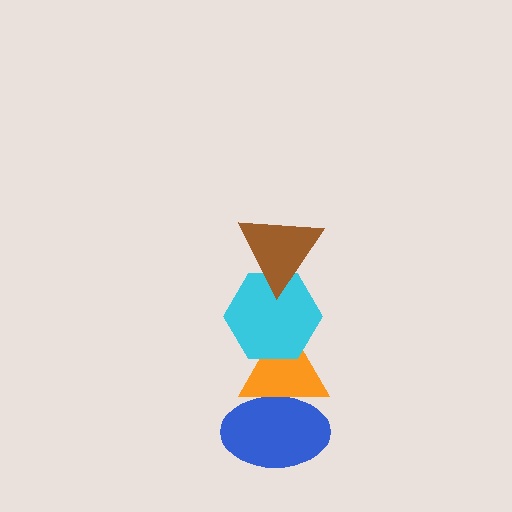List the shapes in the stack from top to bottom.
From top to bottom: the brown triangle, the cyan hexagon, the orange triangle, the blue ellipse.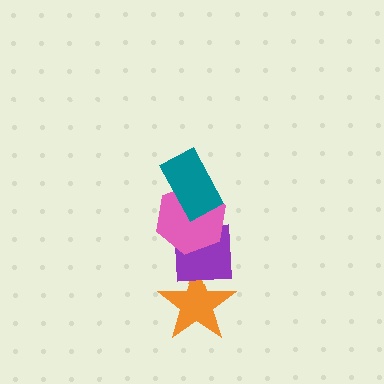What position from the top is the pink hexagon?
The pink hexagon is 2nd from the top.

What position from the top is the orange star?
The orange star is 4th from the top.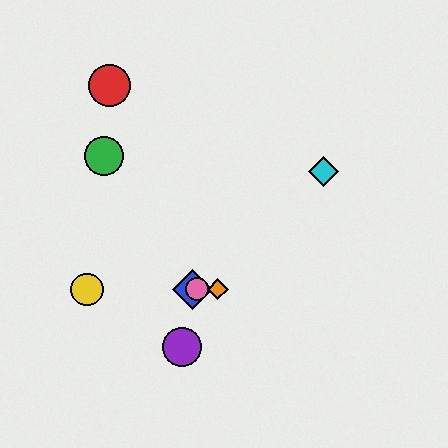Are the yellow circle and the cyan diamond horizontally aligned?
No, the yellow circle is at y≈289 and the cyan diamond is at y≈172.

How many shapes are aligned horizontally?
4 shapes (the blue diamond, the yellow circle, the orange diamond, the pink circle) are aligned horizontally.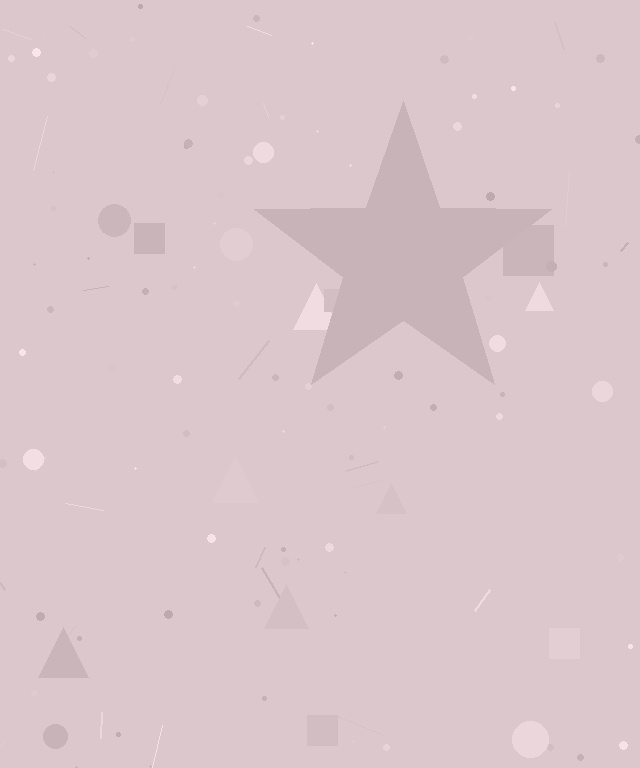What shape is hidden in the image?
A star is hidden in the image.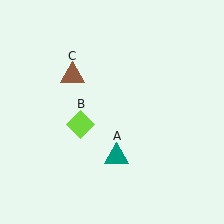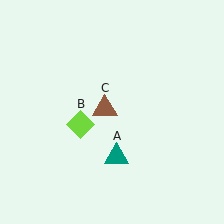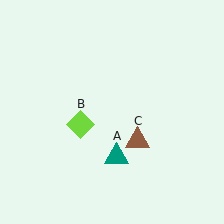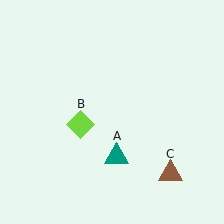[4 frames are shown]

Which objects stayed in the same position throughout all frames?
Teal triangle (object A) and lime diamond (object B) remained stationary.